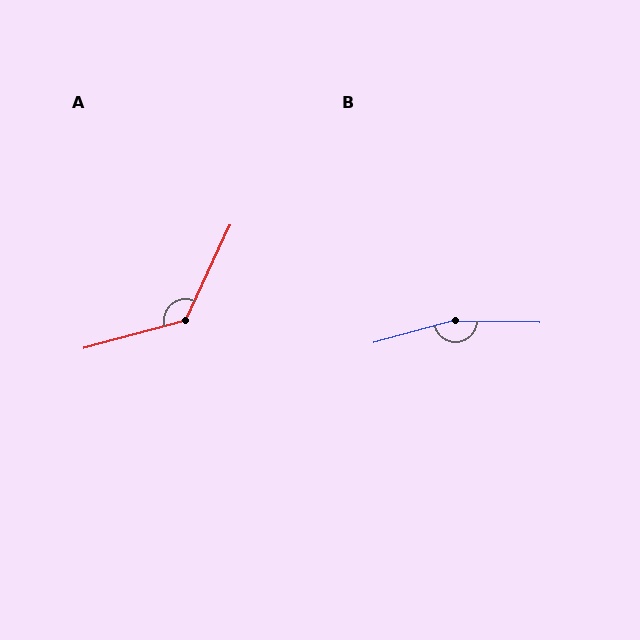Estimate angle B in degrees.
Approximately 163 degrees.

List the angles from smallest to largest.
A (130°), B (163°).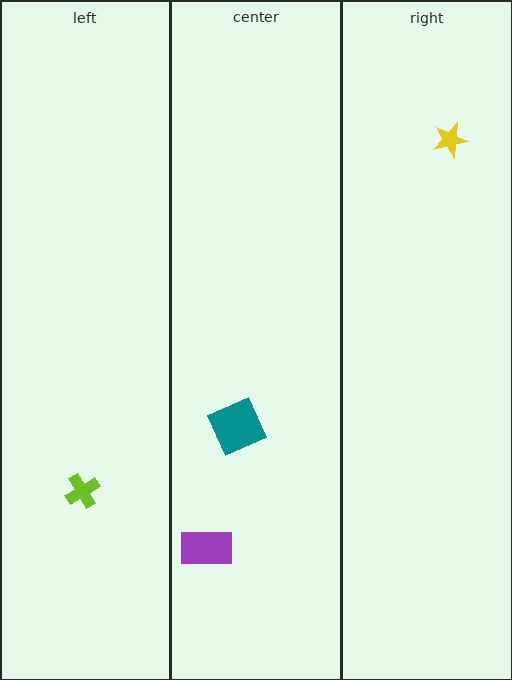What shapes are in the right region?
The yellow star.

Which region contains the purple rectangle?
The center region.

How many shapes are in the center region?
2.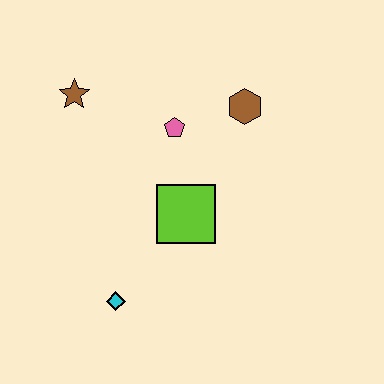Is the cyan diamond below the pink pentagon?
Yes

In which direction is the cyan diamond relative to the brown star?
The cyan diamond is below the brown star.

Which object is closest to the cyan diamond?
The lime square is closest to the cyan diamond.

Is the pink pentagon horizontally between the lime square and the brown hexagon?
No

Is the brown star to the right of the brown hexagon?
No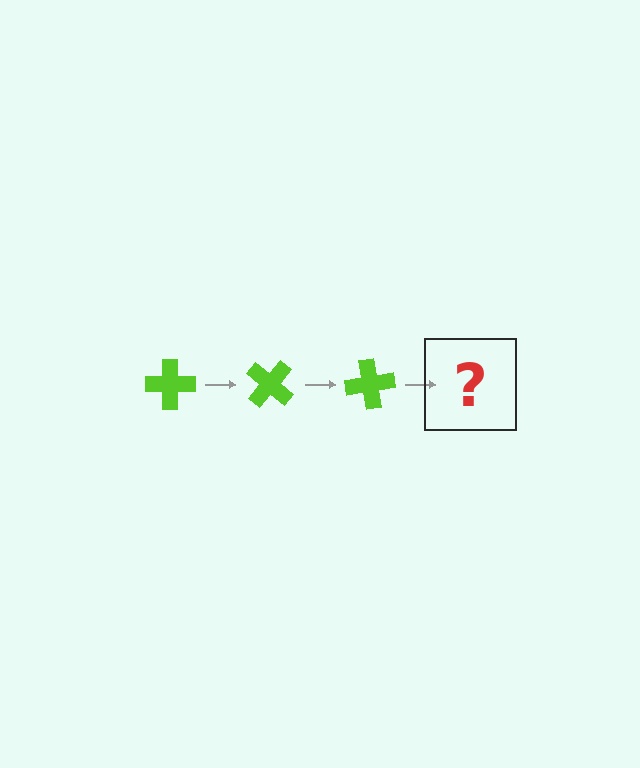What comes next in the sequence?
The next element should be a lime cross rotated 120 degrees.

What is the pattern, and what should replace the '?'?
The pattern is that the cross rotates 40 degrees each step. The '?' should be a lime cross rotated 120 degrees.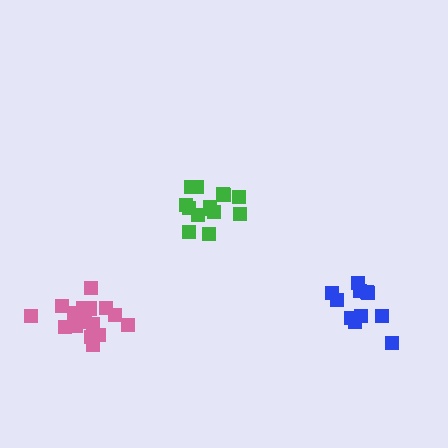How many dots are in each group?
Group 1: 11 dots, Group 2: 15 dots, Group 3: 16 dots (42 total).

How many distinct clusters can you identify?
There are 3 distinct clusters.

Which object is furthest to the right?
The blue cluster is rightmost.